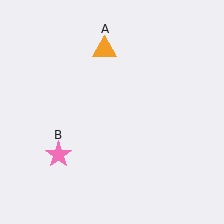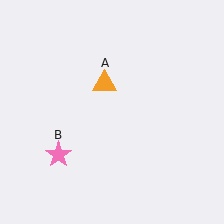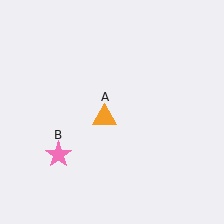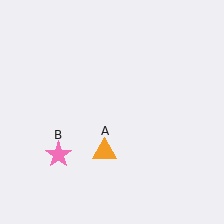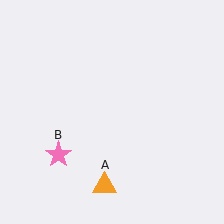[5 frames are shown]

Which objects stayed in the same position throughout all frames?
Pink star (object B) remained stationary.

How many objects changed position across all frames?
1 object changed position: orange triangle (object A).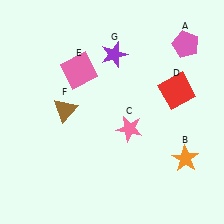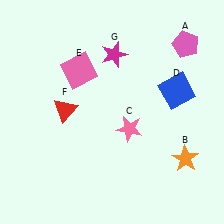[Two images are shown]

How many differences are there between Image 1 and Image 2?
There are 3 differences between the two images.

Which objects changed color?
D changed from red to blue. F changed from brown to red. G changed from purple to magenta.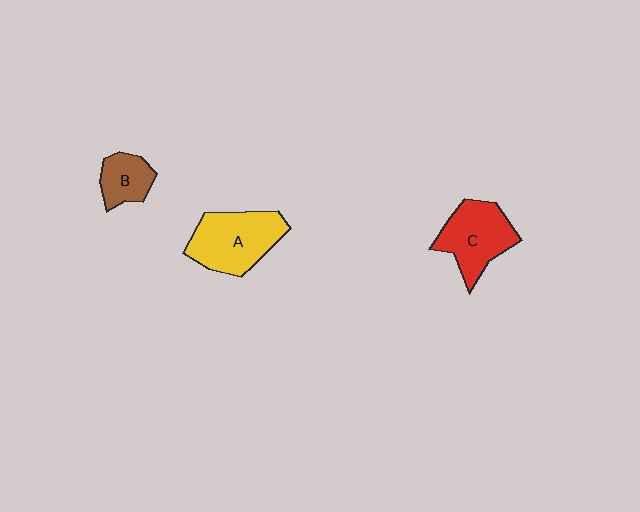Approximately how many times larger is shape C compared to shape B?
Approximately 1.8 times.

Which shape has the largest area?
Shape A (yellow).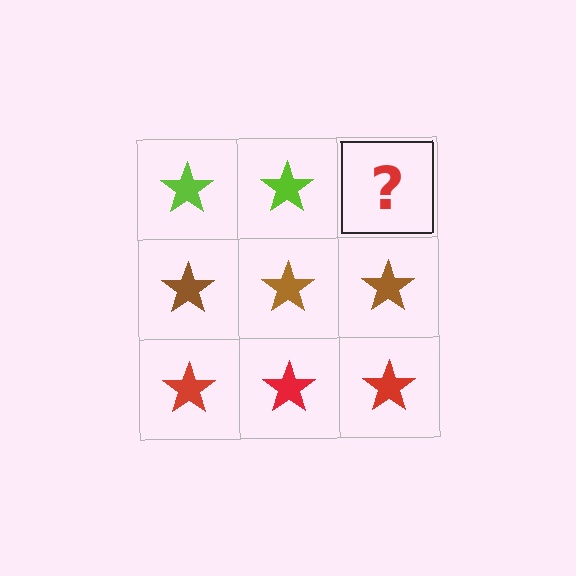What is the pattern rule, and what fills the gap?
The rule is that each row has a consistent color. The gap should be filled with a lime star.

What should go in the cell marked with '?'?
The missing cell should contain a lime star.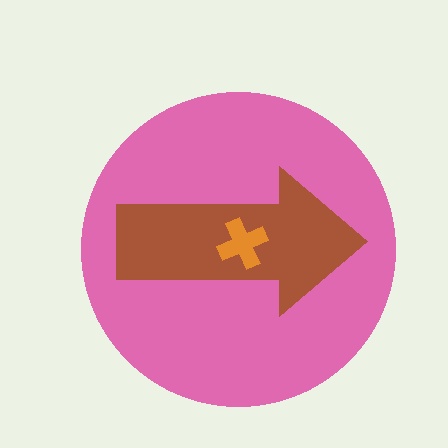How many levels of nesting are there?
3.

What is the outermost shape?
The pink circle.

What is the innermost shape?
The orange cross.